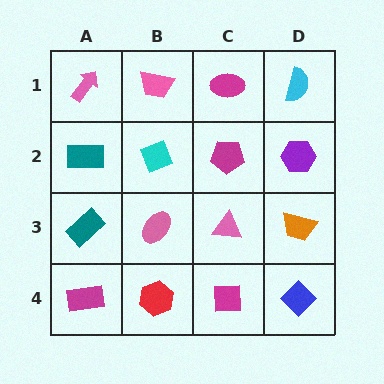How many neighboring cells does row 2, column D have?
3.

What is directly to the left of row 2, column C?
A cyan diamond.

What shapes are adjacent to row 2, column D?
A cyan semicircle (row 1, column D), an orange trapezoid (row 3, column D), a magenta pentagon (row 2, column C).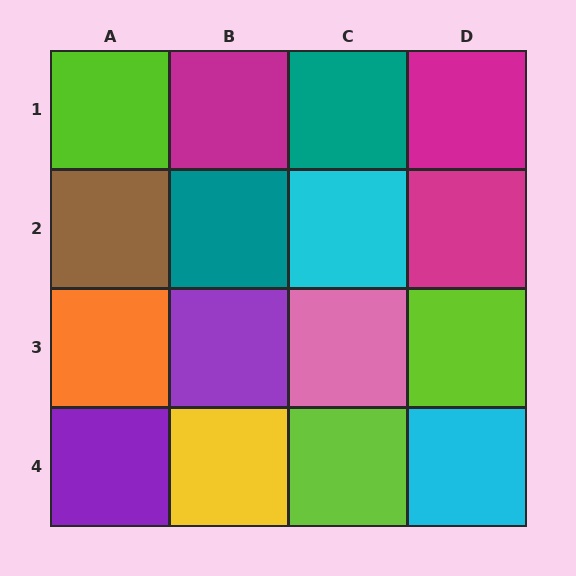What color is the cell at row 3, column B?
Purple.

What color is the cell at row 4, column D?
Cyan.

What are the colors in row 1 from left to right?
Lime, magenta, teal, magenta.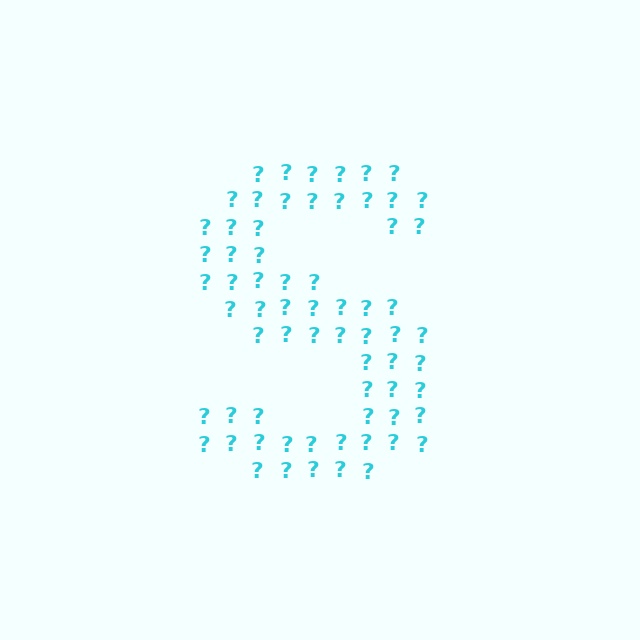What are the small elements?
The small elements are question marks.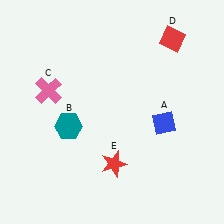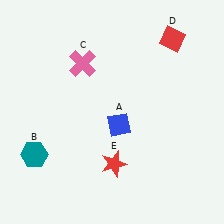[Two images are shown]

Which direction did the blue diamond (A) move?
The blue diamond (A) moved left.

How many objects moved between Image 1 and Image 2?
3 objects moved between the two images.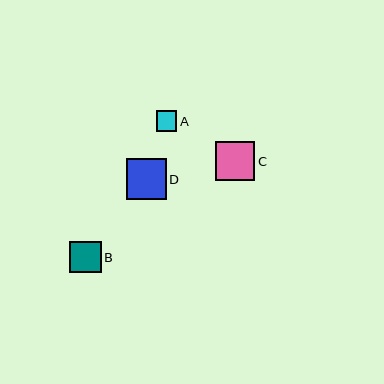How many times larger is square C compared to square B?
Square C is approximately 1.2 times the size of square B.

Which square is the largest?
Square D is the largest with a size of approximately 40 pixels.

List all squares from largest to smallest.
From largest to smallest: D, C, B, A.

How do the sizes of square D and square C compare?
Square D and square C are approximately the same size.